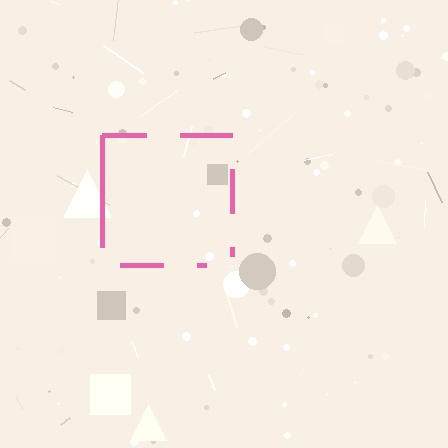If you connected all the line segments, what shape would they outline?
They would outline a square.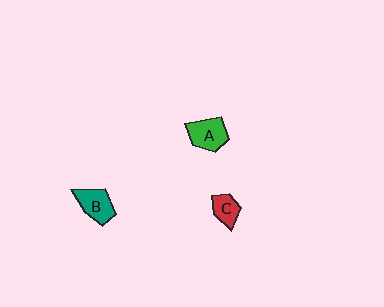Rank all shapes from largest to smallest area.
From largest to smallest: A (green), B (teal), C (red).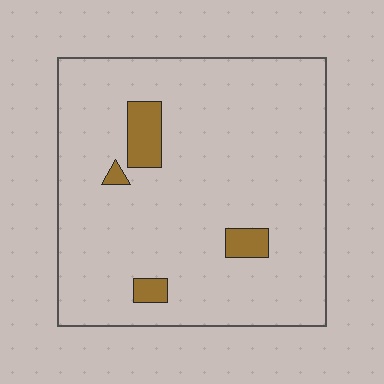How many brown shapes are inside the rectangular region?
4.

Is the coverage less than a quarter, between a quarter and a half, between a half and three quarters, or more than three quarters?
Less than a quarter.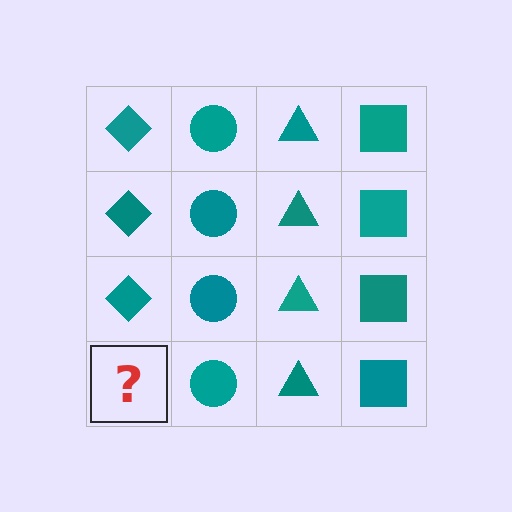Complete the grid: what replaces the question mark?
The question mark should be replaced with a teal diamond.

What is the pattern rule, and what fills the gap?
The rule is that each column has a consistent shape. The gap should be filled with a teal diamond.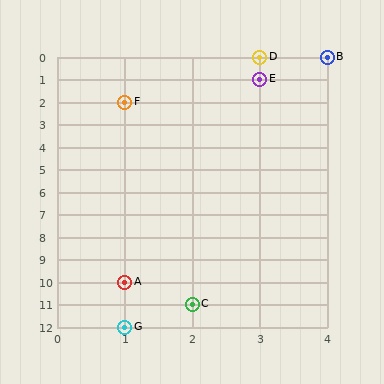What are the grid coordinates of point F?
Point F is at grid coordinates (1, 2).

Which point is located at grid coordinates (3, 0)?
Point D is at (3, 0).